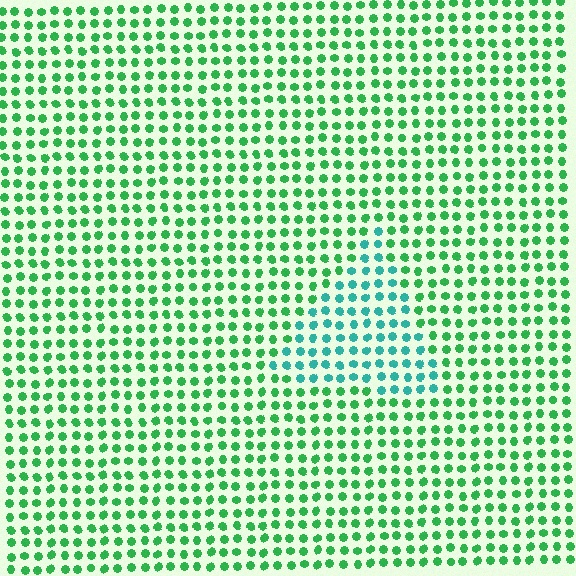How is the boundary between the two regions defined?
The boundary is defined purely by a slight shift in hue (about 39 degrees). Spacing, size, and orientation are identical on both sides.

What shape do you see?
I see a triangle.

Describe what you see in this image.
The image is filled with small green elements in a uniform arrangement. A triangle-shaped region is visible where the elements are tinted to a slightly different hue, forming a subtle color boundary.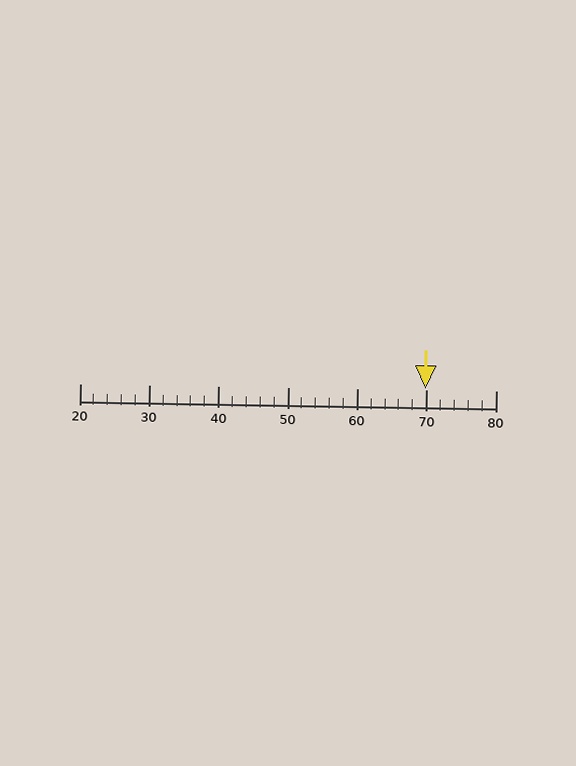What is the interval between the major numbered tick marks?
The major tick marks are spaced 10 units apart.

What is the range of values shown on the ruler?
The ruler shows values from 20 to 80.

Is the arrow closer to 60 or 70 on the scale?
The arrow is closer to 70.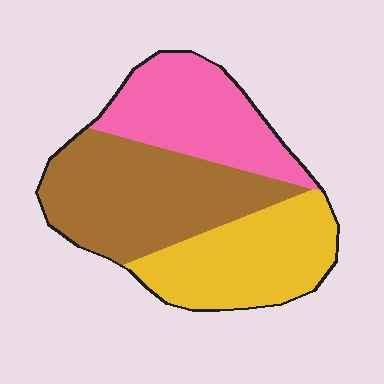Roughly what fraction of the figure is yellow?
Yellow covers around 30% of the figure.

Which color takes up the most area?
Brown, at roughly 40%.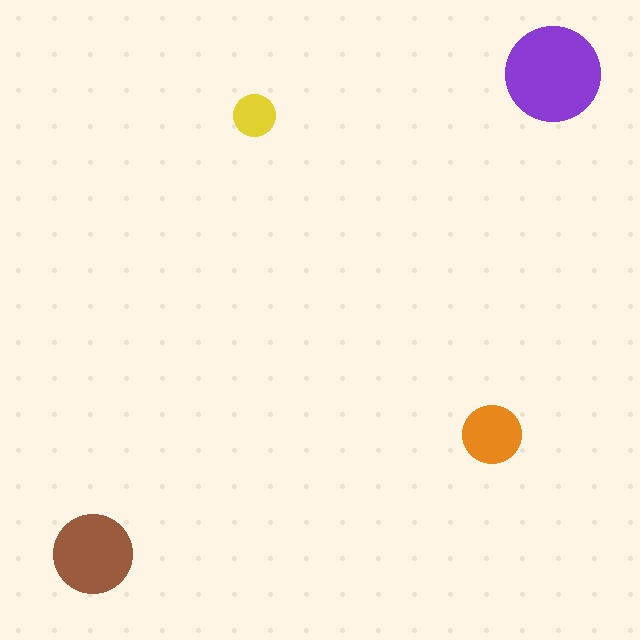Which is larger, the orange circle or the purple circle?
The purple one.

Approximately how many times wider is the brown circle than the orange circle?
About 1.5 times wider.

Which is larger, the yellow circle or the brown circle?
The brown one.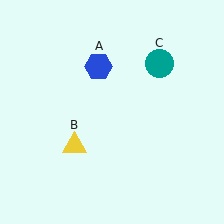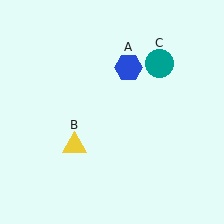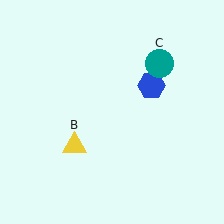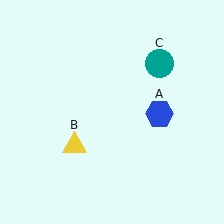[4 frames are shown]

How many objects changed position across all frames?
1 object changed position: blue hexagon (object A).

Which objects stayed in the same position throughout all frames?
Yellow triangle (object B) and teal circle (object C) remained stationary.